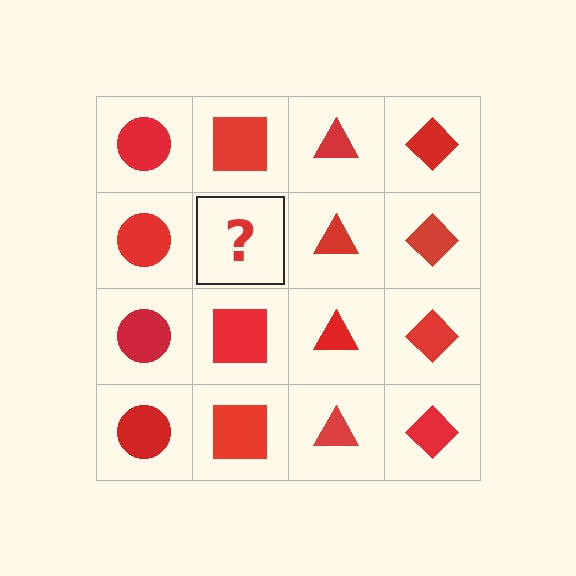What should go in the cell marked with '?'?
The missing cell should contain a red square.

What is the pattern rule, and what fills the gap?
The rule is that each column has a consistent shape. The gap should be filled with a red square.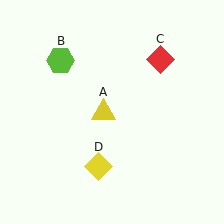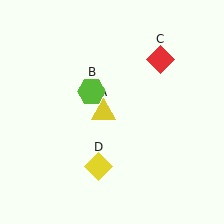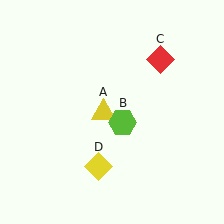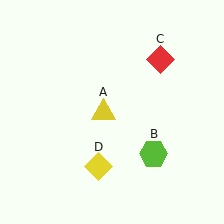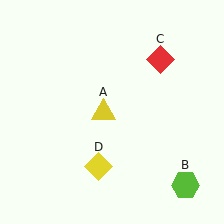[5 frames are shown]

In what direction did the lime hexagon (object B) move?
The lime hexagon (object B) moved down and to the right.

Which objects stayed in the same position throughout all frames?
Yellow triangle (object A) and red diamond (object C) and yellow diamond (object D) remained stationary.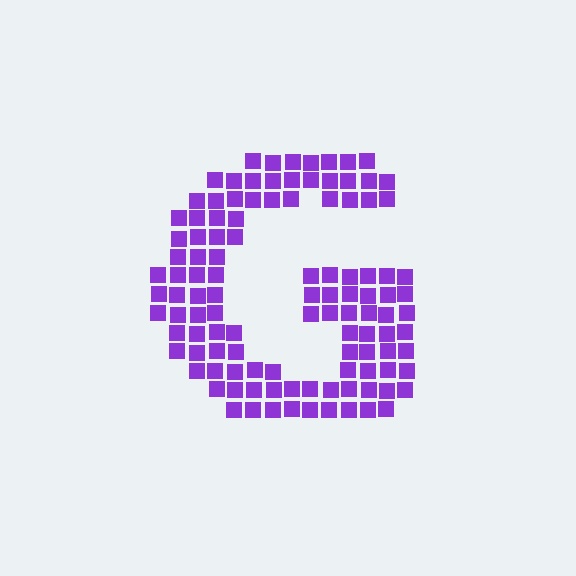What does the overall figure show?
The overall figure shows the letter G.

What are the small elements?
The small elements are squares.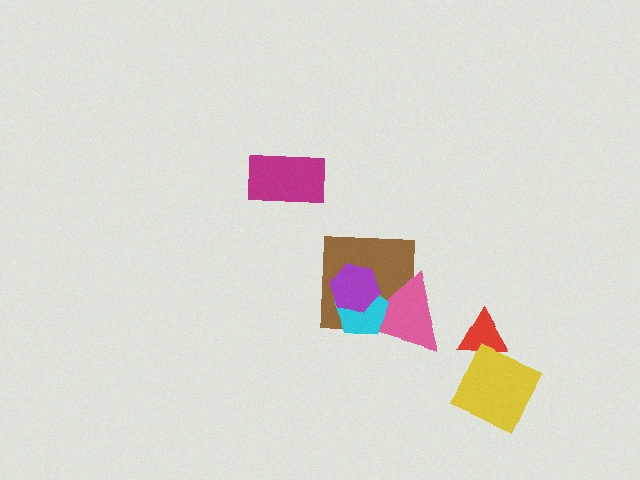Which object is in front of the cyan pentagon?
The purple hexagon is in front of the cyan pentagon.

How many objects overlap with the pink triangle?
3 objects overlap with the pink triangle.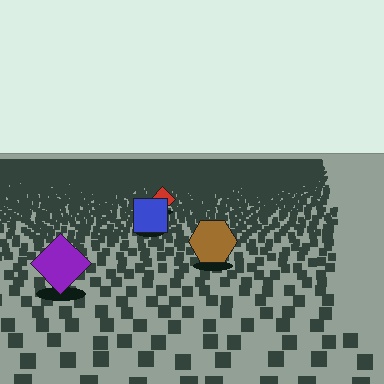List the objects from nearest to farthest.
From nearest to farthest: the purple diamond, the brown hexagon, the blue square, the red diamond.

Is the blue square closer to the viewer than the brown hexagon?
No. The brown hexagon is closer — you can tell from the texture gradient: the ground texture is coarser near it.